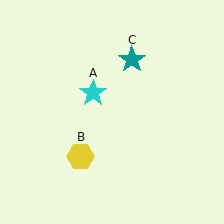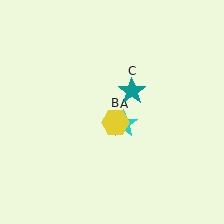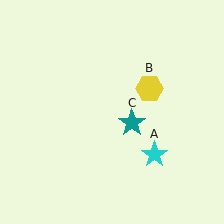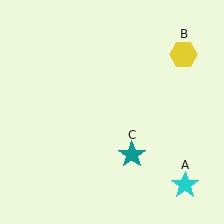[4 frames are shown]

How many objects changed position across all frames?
3 objects changed position: cyan star (object A), yellow hexagon (object B), teal star (object C).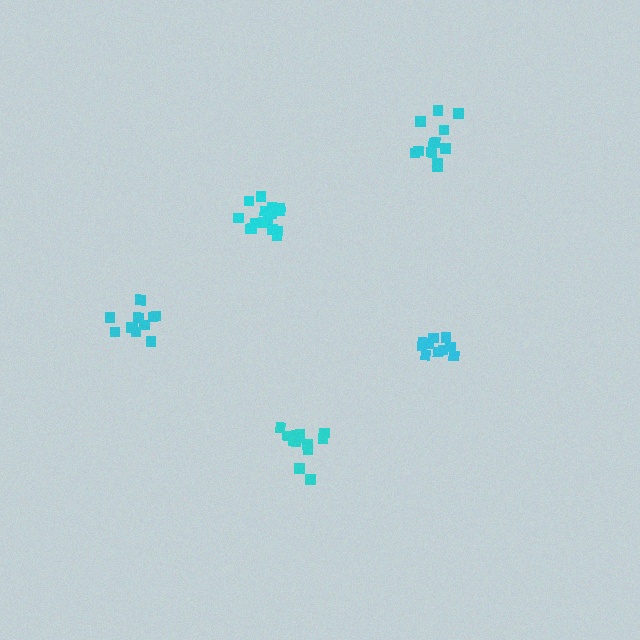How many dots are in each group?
Group 1: 10 dots, Group 2: 16 dots, Group 3: 13 dots, Group 4: 11 dots, Group 5: 12 dots (62 total).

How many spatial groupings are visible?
There are 5 spatial groupings.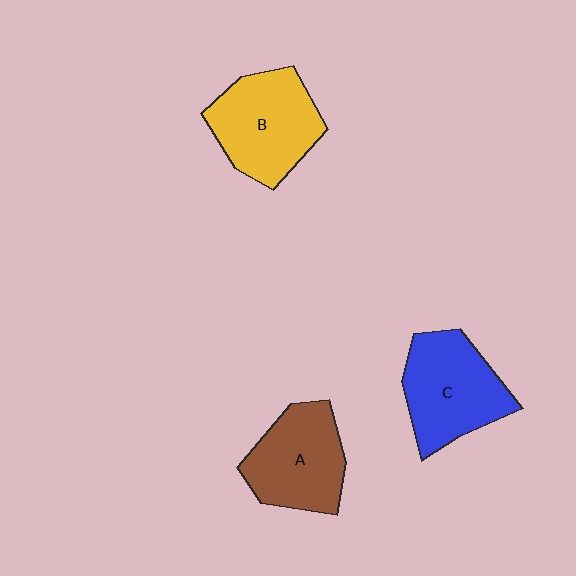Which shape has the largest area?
Shape B (yellow).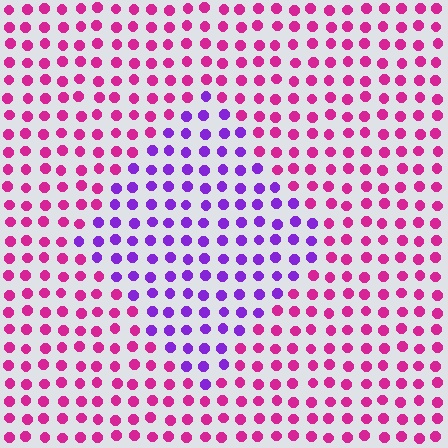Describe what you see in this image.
The image is filled with small magenta elements in a uniform arrangement. A diamond-shaped region is visible where the elements are tinted to a slightly different hue, forming a subtle color boundary.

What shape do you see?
I see a diamond.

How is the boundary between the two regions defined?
The boundary is defined purely by a slight shift in hue (about 49 degrees). Spacing, size, and orientation are identical on both sides.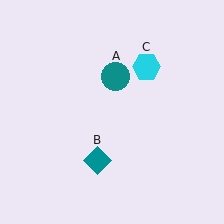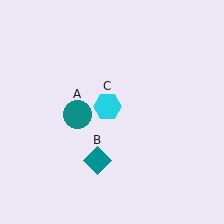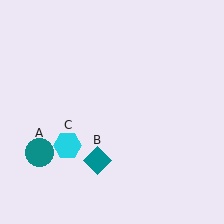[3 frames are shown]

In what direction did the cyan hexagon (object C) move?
The cyan hexagon (object C) moved down and to the left.